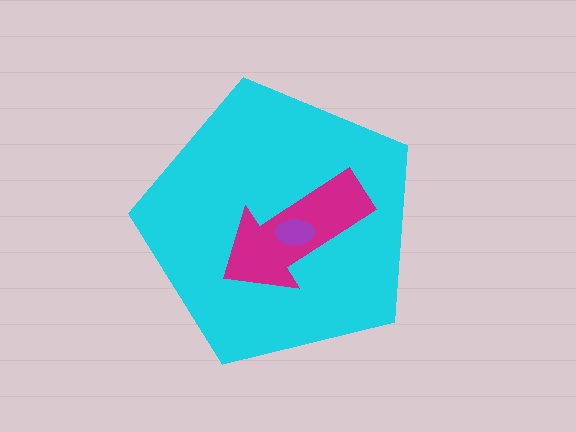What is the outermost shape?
The cyan pentagon.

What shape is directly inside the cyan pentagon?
The magenta arrow.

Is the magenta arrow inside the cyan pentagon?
Yes.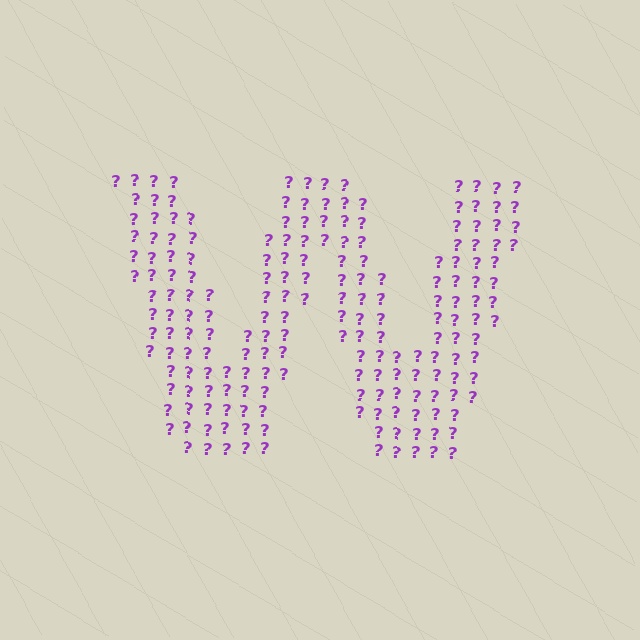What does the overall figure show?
The overall figure shows the letter W.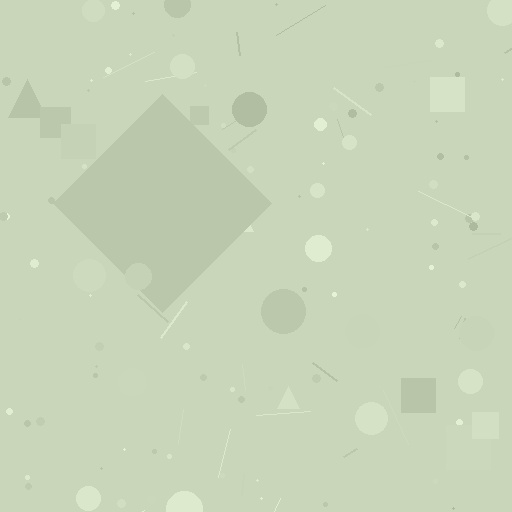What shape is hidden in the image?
A diamond is hidden in the image.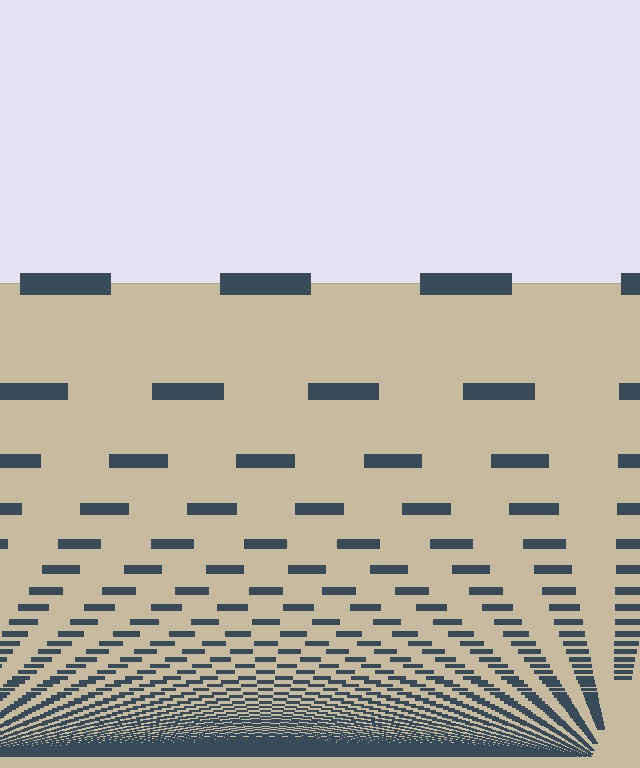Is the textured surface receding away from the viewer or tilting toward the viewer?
The surface appears to tilt toward the viewer. Texture elements get larger and sparser toward the top.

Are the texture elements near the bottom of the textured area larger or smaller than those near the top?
Smaller. The gradient is inverted — elements near the bottom are smaller and denser.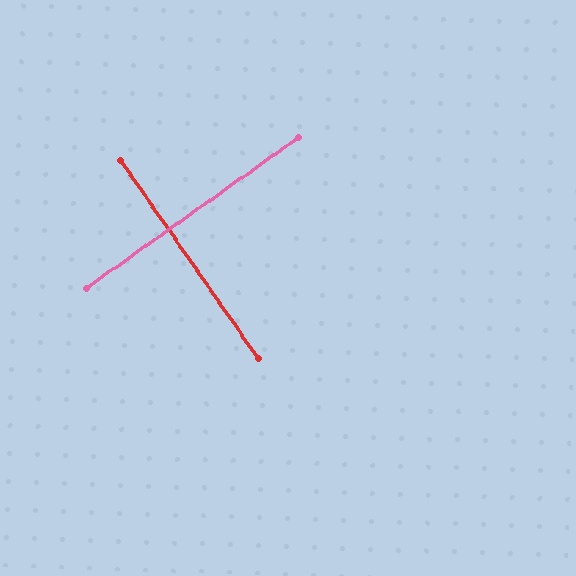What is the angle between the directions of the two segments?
Approximately 89 degrees.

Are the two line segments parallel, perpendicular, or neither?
Perpendicular — they meet at approximately 89°.